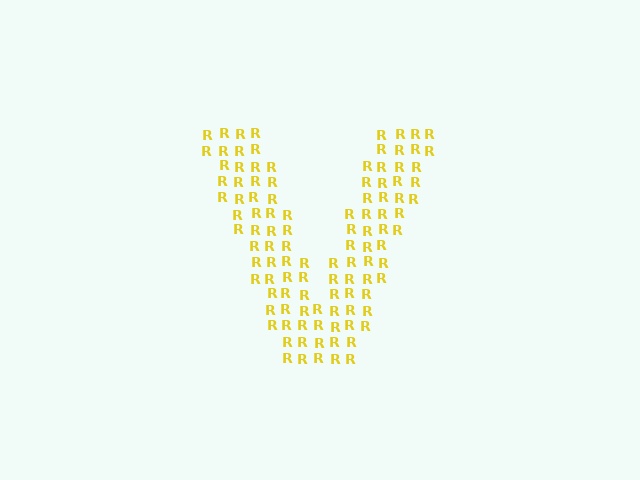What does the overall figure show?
The overall figure shows the letter V.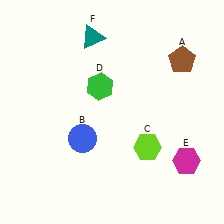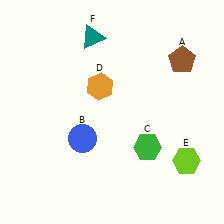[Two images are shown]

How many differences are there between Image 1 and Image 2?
There are 3 differences between the two images.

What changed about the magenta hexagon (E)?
In Image 1, E is magenta. In Image 2, it changed to lime.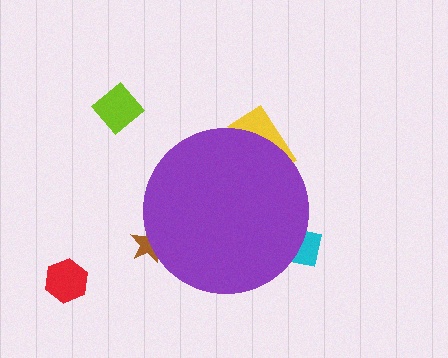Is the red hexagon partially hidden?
No, the red hexagon is fully visible.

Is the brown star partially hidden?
Yes, the brown star is partially hidden behind the purple circle.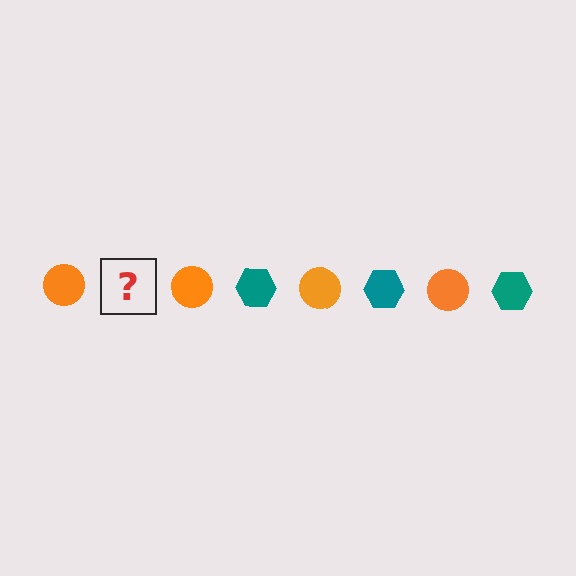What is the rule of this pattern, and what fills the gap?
The rule is that the pattern alternates between orange circle and teal hexagon. The gap should be filled with a teal hexagon.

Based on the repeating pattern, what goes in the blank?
The blank should be a teal hexagon.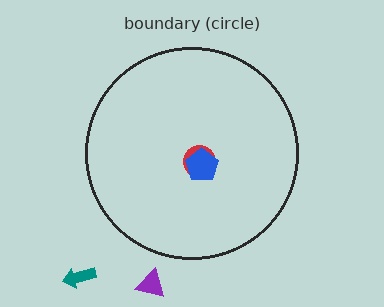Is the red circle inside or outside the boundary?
Inside.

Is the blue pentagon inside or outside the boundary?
Inside.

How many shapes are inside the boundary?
2 inside, 2 outside.